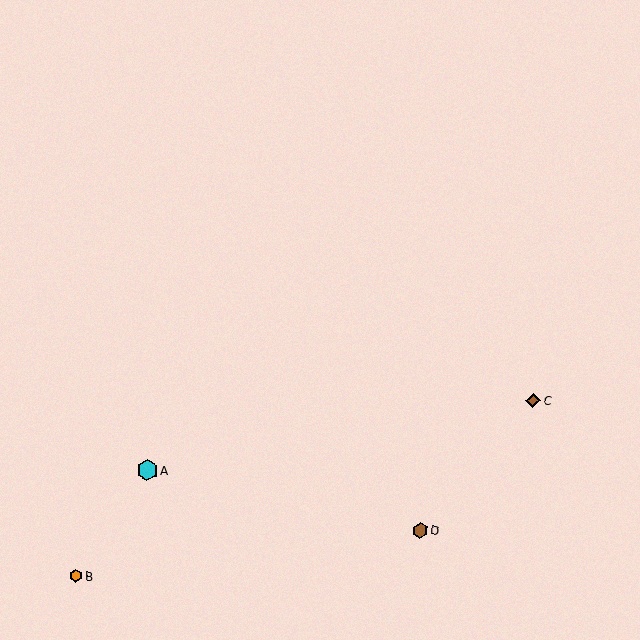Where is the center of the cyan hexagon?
The center of the cyan hexagon is at (147, 470).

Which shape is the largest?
The cyan hexagon (labeled A) is the largest.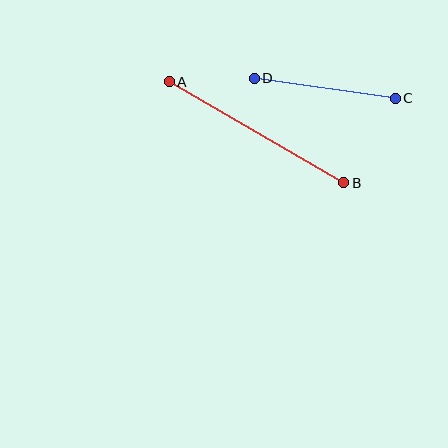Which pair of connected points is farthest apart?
Points A and B are farthest apart.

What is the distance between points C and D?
The distance is approximately 142 pixels.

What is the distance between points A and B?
The distance is approximately 202 pixels.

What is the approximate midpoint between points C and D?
The midpoint is at approximately (325, 88) pixels.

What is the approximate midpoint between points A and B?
The midpoint is at approximately (257, 132) pixels.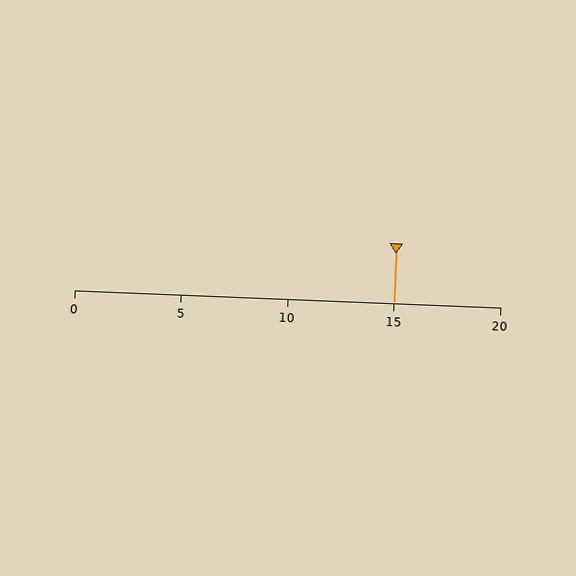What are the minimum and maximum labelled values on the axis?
The axis runs from 0 to 20.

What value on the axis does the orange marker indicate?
The marker indicates approximately 15.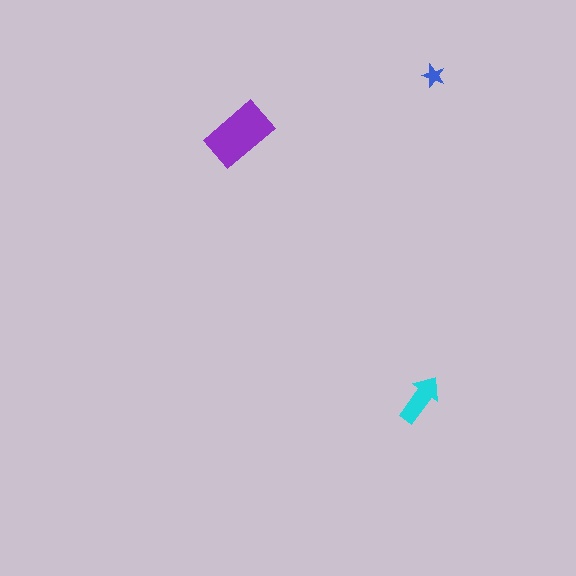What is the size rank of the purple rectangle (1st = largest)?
1st.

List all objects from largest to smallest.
The purple rectangle, the cyan arrow, the blue star.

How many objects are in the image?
There are 3 objects in the image.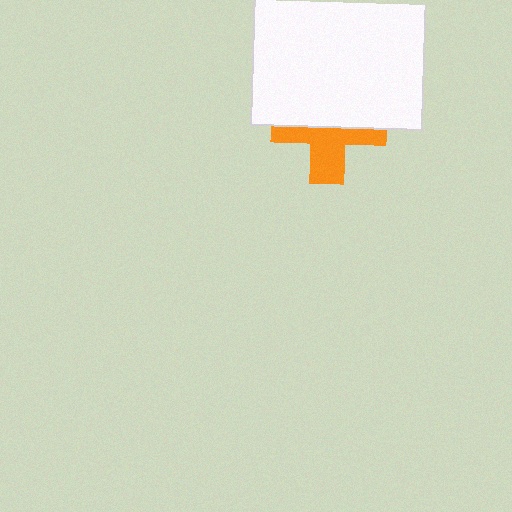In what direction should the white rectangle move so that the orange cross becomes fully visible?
The white rectangle should move up. That is the shortest direction to clear the overlap and leave the orange cross fully visible.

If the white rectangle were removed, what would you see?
You would see the complete orange cross.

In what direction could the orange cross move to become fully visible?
The orange cross could move down. That would shift it out from behind the white rectangle entirely.